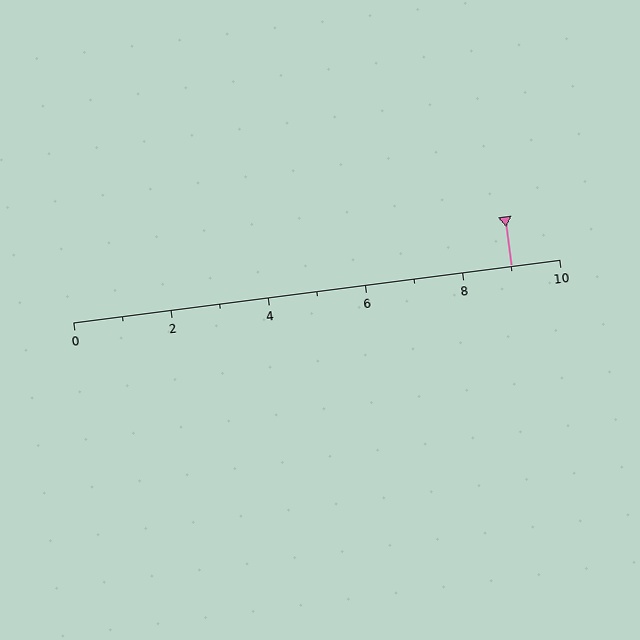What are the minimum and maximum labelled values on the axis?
The axis runs from 0 to 10.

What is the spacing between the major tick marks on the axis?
The major ticks are spaced 2 apart.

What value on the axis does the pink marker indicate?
The marker indicates approximately 9.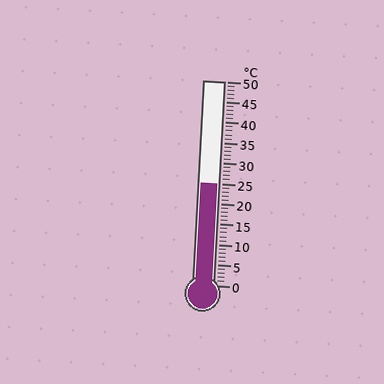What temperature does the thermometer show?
The thermometer shows approximately 25°C.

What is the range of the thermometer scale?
The thermometer scale ranges from 0°C to 50°C.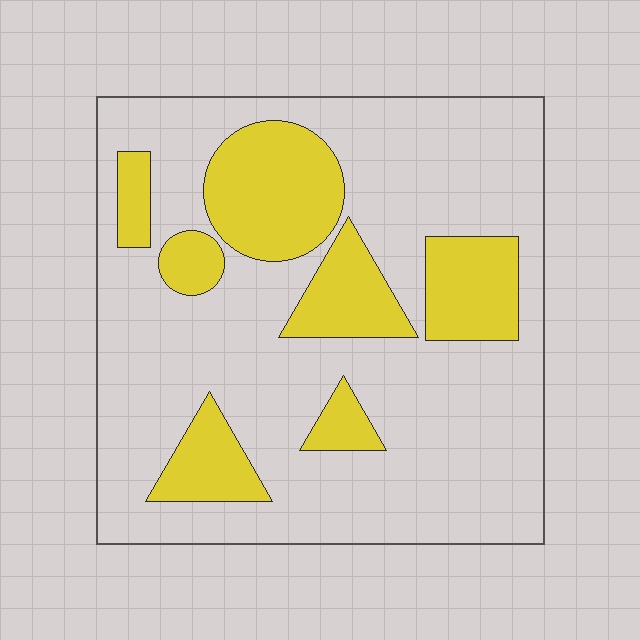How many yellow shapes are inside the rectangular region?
7.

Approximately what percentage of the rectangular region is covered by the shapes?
Approximately 25%.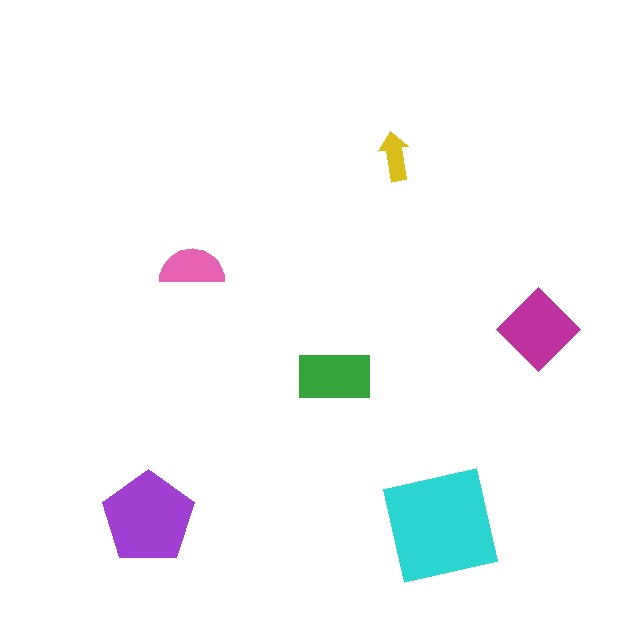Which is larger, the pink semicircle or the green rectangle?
The green rectangle.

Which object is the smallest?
The yellow arrow.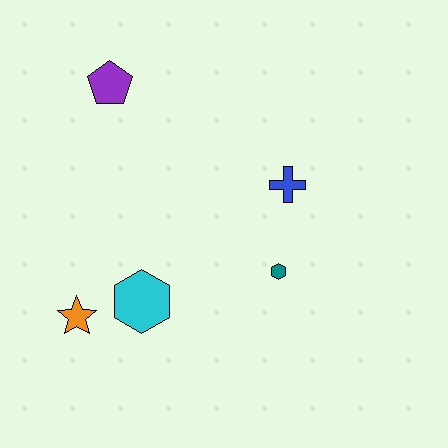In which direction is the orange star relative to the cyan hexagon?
The orange star is to the left of the cyan hexagon.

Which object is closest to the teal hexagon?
The blue cross is closest to the teal hexagon.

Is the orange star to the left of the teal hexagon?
Yes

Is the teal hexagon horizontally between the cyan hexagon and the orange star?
No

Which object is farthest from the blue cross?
The orange star is farthest from the blue cross.